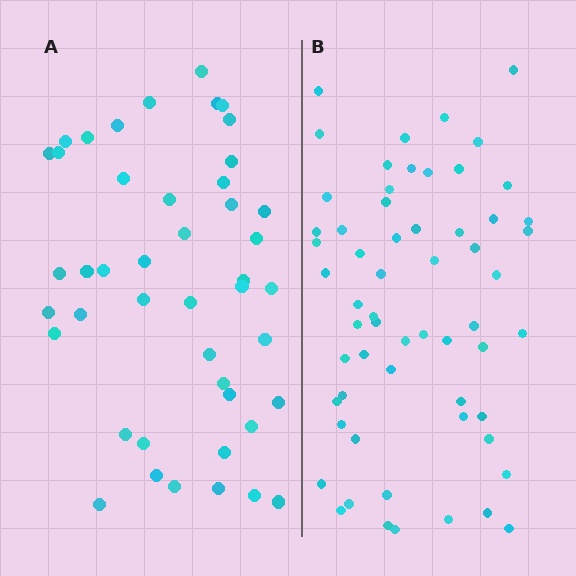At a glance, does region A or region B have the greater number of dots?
Region B (the right region) has more dots.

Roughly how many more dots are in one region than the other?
Region B has approximately 15 more dots than region A.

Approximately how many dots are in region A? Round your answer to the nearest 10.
About 40 dots. (The exact count is 45, which rounds to 40.)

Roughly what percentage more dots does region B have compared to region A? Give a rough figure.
About 35% more.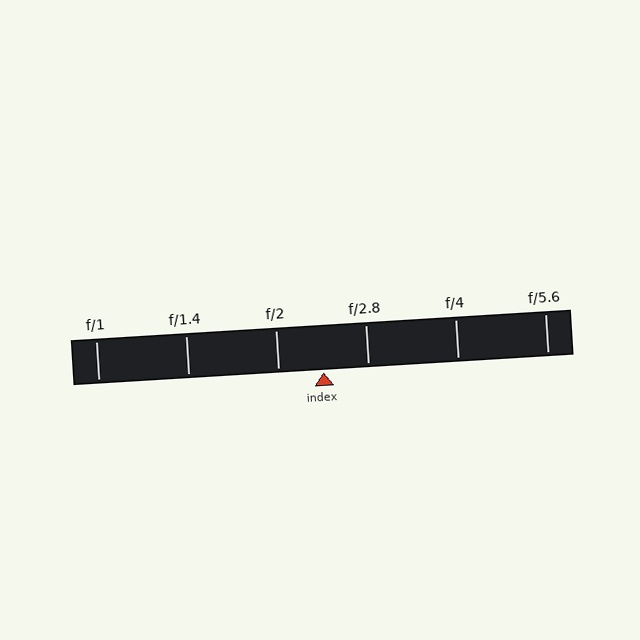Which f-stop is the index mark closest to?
The index mark is closest to f/2.8.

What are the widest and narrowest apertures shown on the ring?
The widest aperture shown is f/1 and the narrowest is f/5.6.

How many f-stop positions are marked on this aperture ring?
There are 6 f-stop positions marked.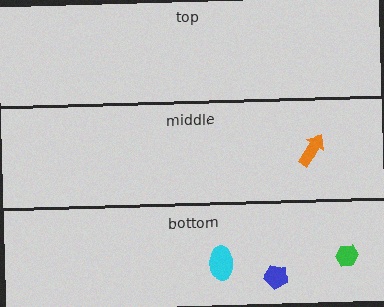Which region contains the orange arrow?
The middle region.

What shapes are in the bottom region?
The cyan ellipse, the blue pentagon, the green hexagon.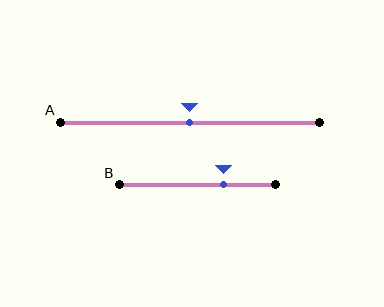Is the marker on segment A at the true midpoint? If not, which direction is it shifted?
Yes, the marker on segment A is at the true midpoint.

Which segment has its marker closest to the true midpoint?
Segment A has its marker closest to the true midpoint.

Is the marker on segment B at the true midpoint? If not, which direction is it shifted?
No, the marker on segment B is shifted to the right by about 17% of the segment length.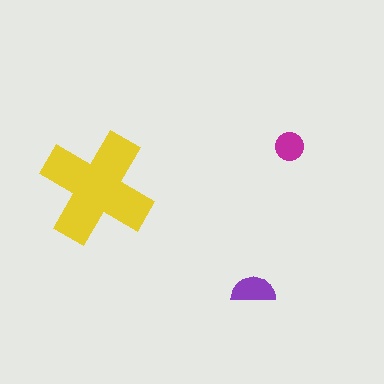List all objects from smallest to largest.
The magenta circle, the purple semicircle, the yellow cross.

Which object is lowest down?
The purple semicircle is bottommost.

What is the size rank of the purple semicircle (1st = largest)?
2nd.